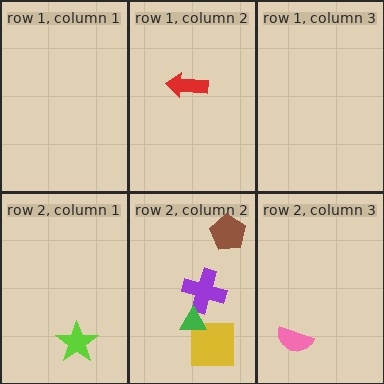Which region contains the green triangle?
The row 2, column 2 region.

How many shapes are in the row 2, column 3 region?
1.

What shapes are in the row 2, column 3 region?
The pink semicircle.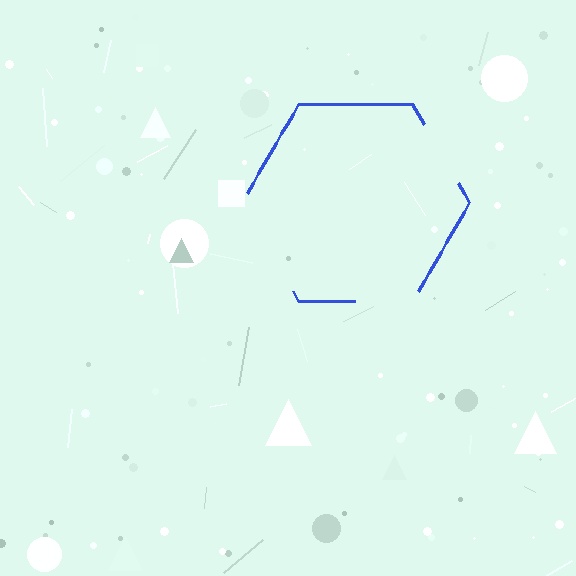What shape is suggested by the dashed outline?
The dashed outline suggests a hexagon.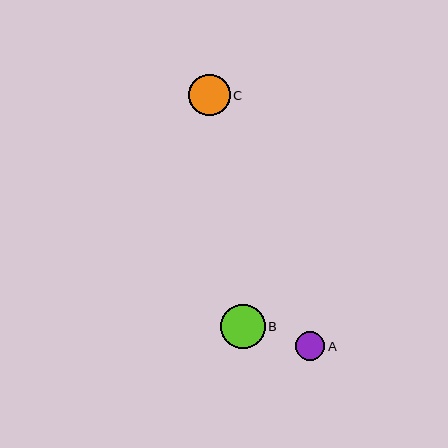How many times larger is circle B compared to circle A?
Circle B is approximately 1.5 times the size of circle A.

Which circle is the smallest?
Circle A is the smallest with a size of approximately 29 pixels.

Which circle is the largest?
Circle B is the largest with a size of approximately 44 pixels.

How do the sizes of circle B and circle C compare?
Circle B and circle C are approximately the same size.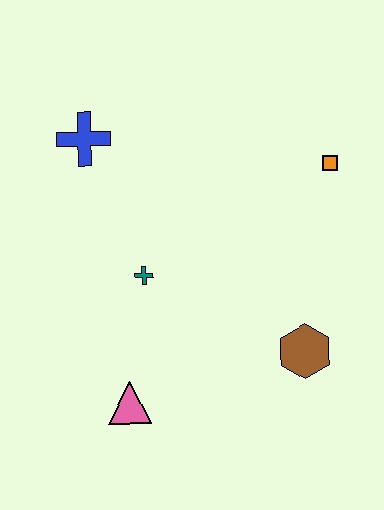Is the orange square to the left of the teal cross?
No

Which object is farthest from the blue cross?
The brown hexagon is farthest from the blue cross.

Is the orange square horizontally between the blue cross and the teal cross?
No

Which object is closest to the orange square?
The brown hexagon is closest to the orange square.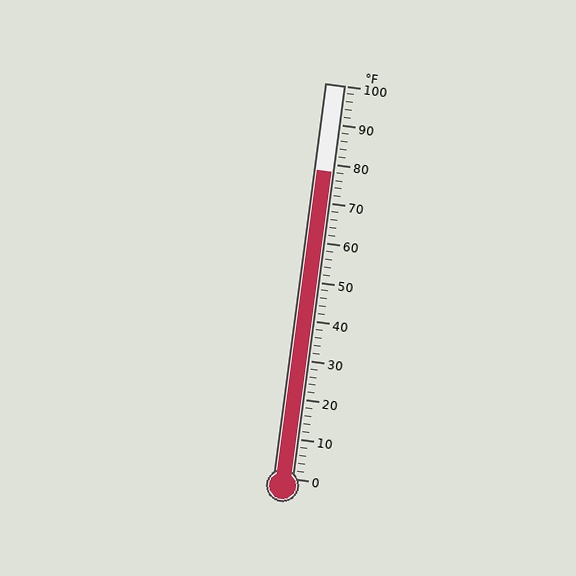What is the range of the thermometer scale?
The thermometer scale ranges from 0°F to 100°F.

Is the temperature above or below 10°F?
The temperature is above 10°F.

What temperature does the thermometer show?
The thermometer shows approximately 78°F.